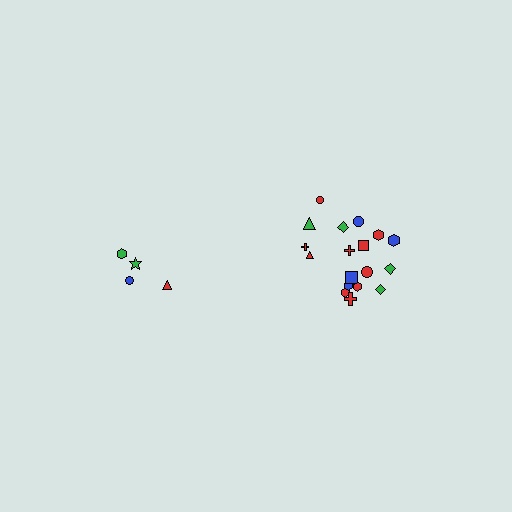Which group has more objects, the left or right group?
The right group.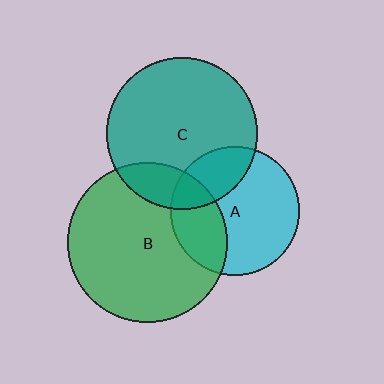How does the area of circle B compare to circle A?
Approximately 1.5 times.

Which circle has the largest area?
Circle B (green).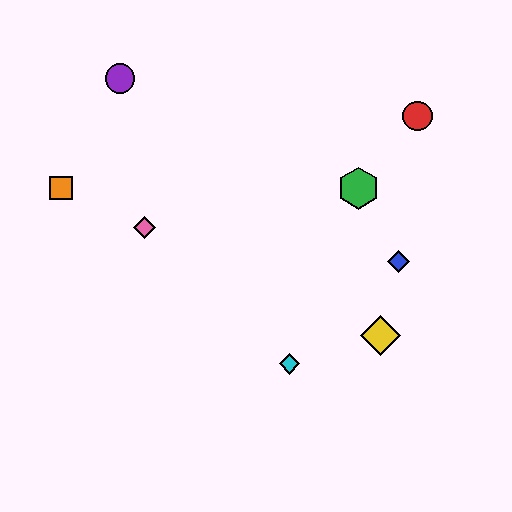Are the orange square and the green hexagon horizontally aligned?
Yes, both are at y≈188.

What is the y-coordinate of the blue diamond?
The blue diamond is at y≈261.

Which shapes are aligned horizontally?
The green hexagon, the orange square are aligned horizontally.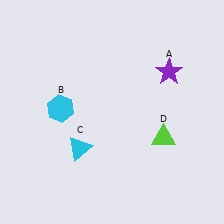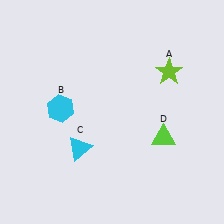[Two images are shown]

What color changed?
The star (A) changed from purple in Image 1 to lime in Image 2.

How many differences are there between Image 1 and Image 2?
There is 1 difference between the two images.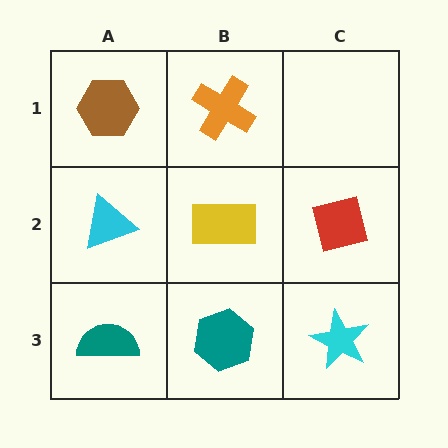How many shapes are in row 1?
2 shapes.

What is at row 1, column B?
An orange cross.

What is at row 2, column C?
A red square.